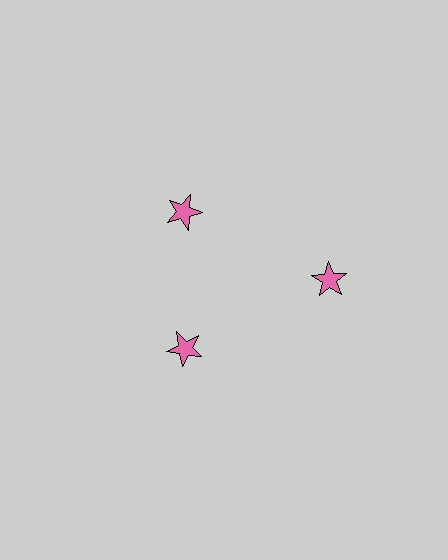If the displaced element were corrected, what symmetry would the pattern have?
It would have 3-fold rotational symmetry — the pattern would map onto itself every 120 degrees.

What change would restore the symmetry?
The symmetry would be restored by moving it inward, back onto the ring so that all 3 stars sit at equal angles and equal distance from the center.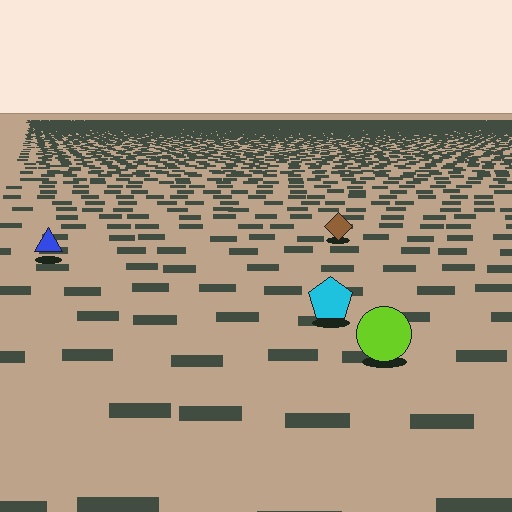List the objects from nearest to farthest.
From nearest to farthest: the lime circle, the cyan pentagon, the blue triangle, the brown diamond.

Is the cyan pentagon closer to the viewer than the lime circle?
No. The lime circle is closer — you can tell from the texture gradient: the ground texture is coarser near it.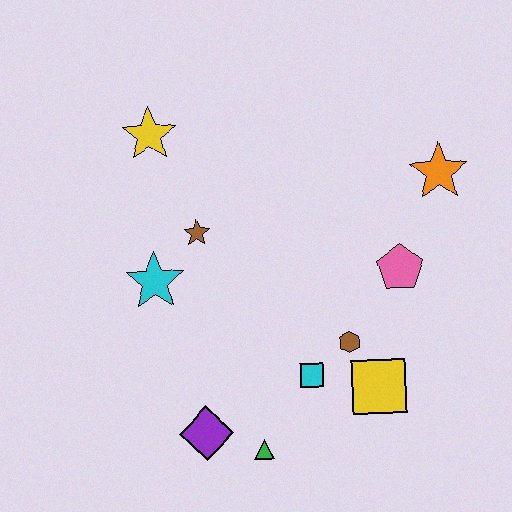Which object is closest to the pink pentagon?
The brown hexagon is closest to the pink pentagon.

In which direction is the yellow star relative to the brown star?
The yellow star is above the brown star.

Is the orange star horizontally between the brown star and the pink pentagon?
No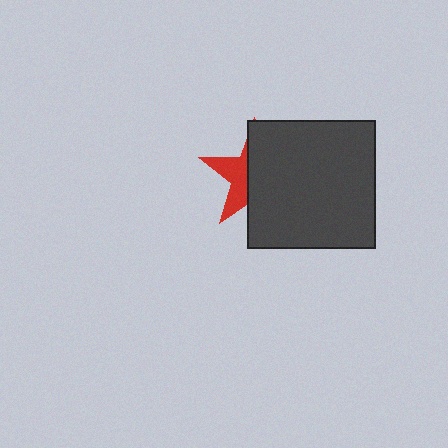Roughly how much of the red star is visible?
A small part of it is visible (roughly 38%).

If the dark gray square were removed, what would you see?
You would see the complete red star.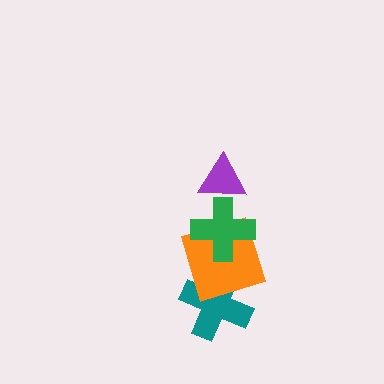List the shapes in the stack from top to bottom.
From top to bottom: the purple triangle, the green cross, the orange square, the teal cross.